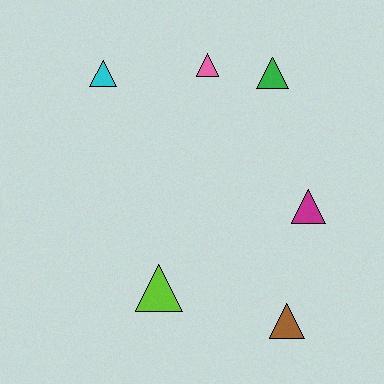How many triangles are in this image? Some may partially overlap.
There are 6 triangles.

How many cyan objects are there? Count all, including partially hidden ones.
There is 1 cyan object.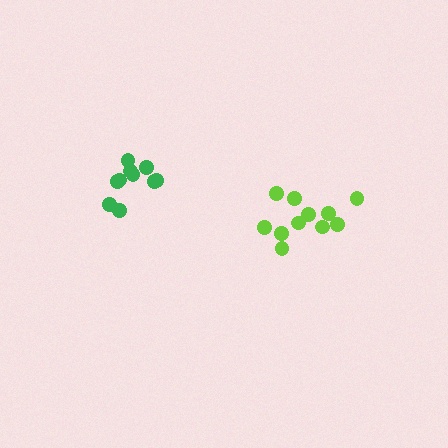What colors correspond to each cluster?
The clusters are colored: green, lime.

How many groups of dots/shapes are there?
There are 2 groups.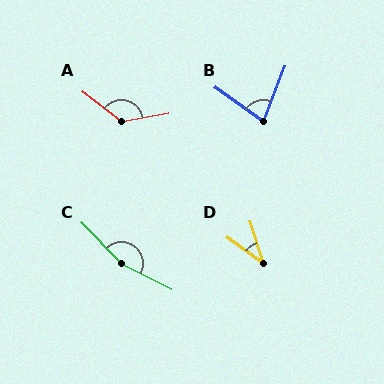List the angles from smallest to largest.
D (36°), B (76°), A (132°), C (161°).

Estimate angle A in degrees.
Approximately 132 degrees.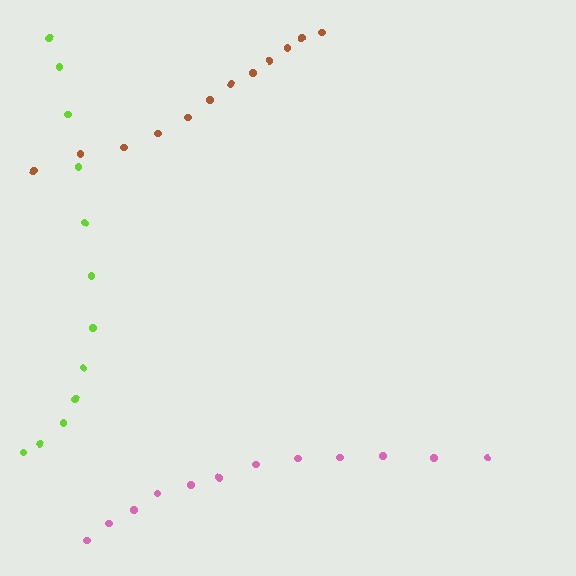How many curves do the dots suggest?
There are 3 distinct paths.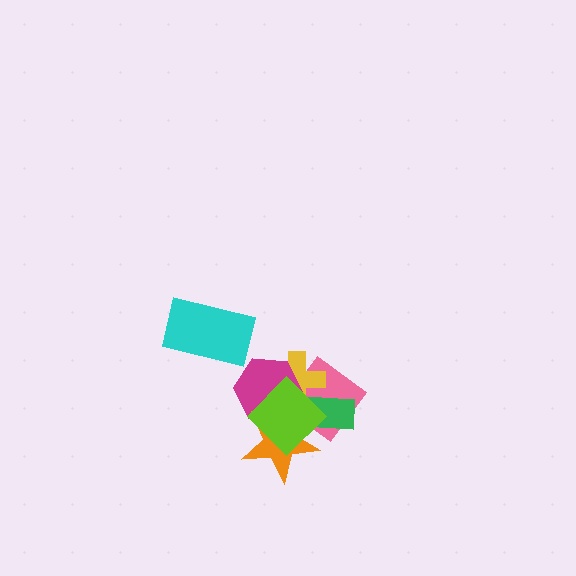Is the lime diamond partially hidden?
No, no other shape covers it.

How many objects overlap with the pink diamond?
5 objects overlap with the pink diamond.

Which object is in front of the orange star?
The lime diamond is in front of the orange star.